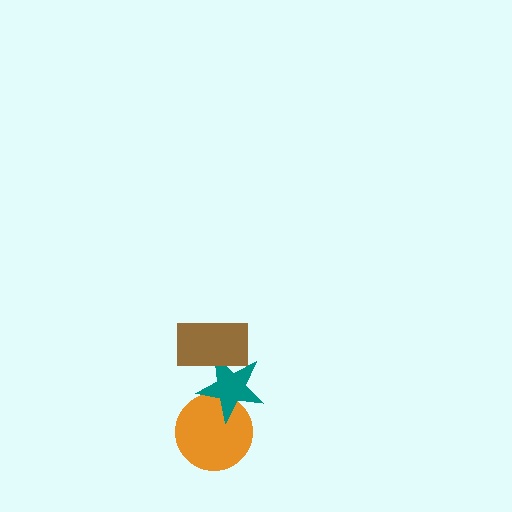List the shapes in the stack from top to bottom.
From top to bottom: the brown rectangle, the teal star, the orange circle.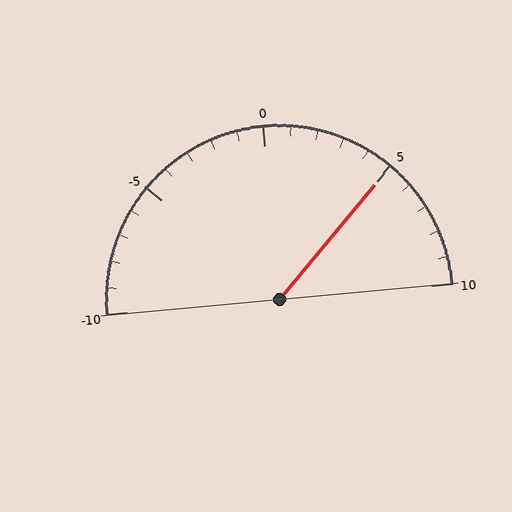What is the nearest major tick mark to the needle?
The nearest major tick mark is 5.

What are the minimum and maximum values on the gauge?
The gauge ranges from -10 to 10.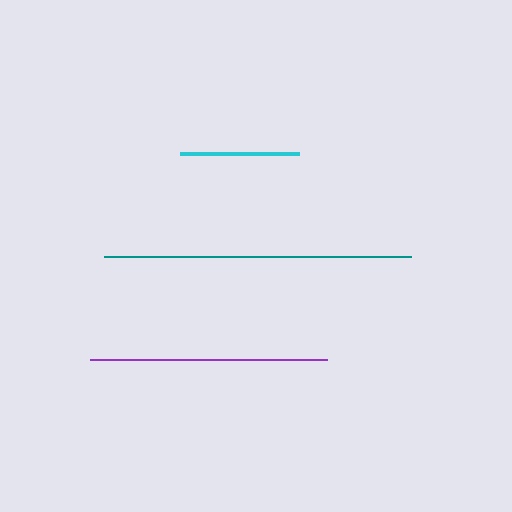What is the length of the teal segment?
The teal segment is approximately 306 pixels long.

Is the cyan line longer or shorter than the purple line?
The purple line is longer than the cyan line.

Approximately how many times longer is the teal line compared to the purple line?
The teal line is approximately 1.3 times the length of the purple line.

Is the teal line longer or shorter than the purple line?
The teal line is longer than the purple line.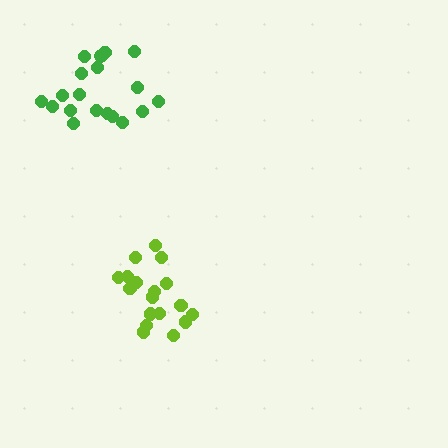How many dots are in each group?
Group 1: 19 dots, Group 2: 19 dots (38 total).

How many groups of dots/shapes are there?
There are 2 groups.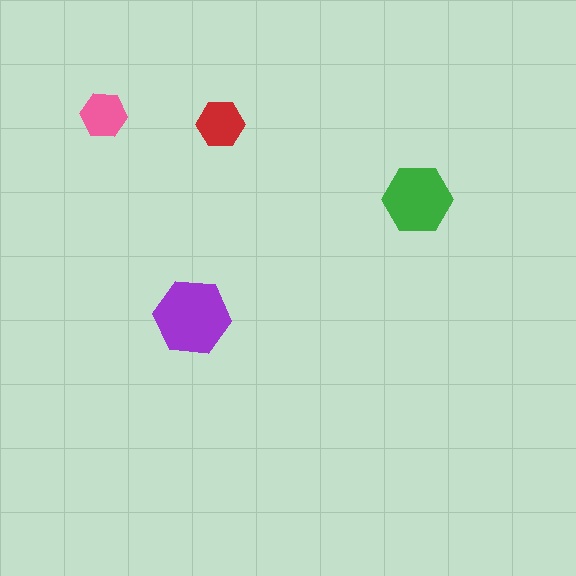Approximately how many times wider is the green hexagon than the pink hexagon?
About 1.5 times wider.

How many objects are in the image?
There are 4 objects in the image.